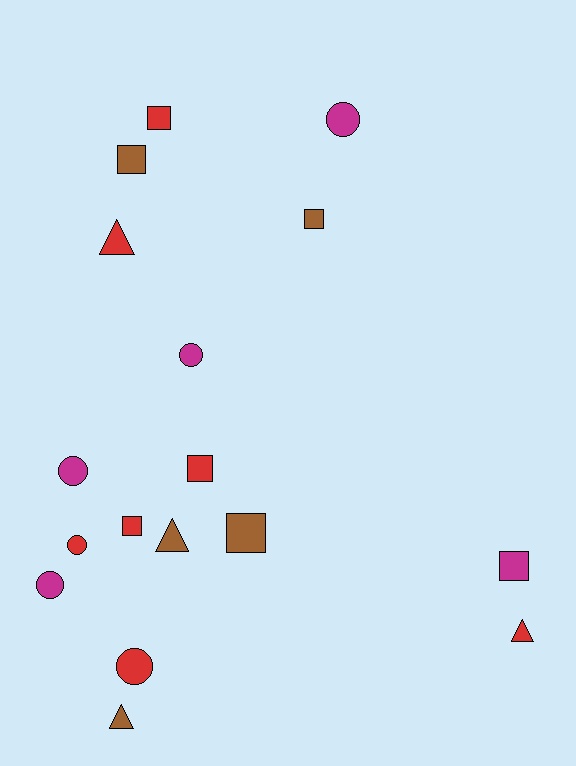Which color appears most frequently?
Red, with 7 objects.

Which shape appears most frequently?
Square, with 7 objects.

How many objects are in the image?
There are 17 objects.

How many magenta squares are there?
There is 1 magenta square.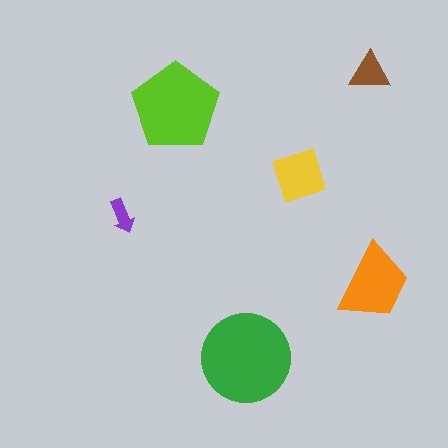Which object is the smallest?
The purple arrow.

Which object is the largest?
The green circle.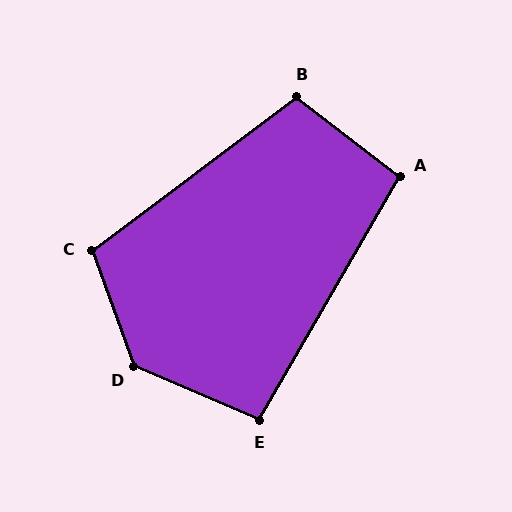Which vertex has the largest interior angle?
D, at approximately 133 degrees.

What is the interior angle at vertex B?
Approximately 105 degrees (obtuse).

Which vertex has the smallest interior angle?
E, at approximately 96 degrees.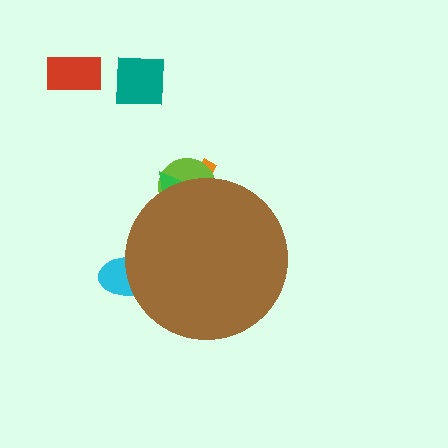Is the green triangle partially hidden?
Yes, the green triangle is partially hidden behind the brown circle.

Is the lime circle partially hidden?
Yes, the lime circle is partially hidden behind the brown circle.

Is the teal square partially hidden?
No, the teal square is fully visible.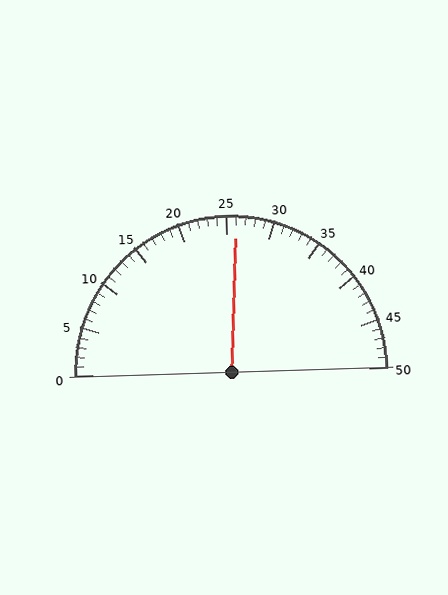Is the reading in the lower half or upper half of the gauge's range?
The reading is in the upper half of the range (0 to 50).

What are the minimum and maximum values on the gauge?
The gauge ranges from 0 to 50.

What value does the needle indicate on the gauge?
The needle indicates approximately 26.